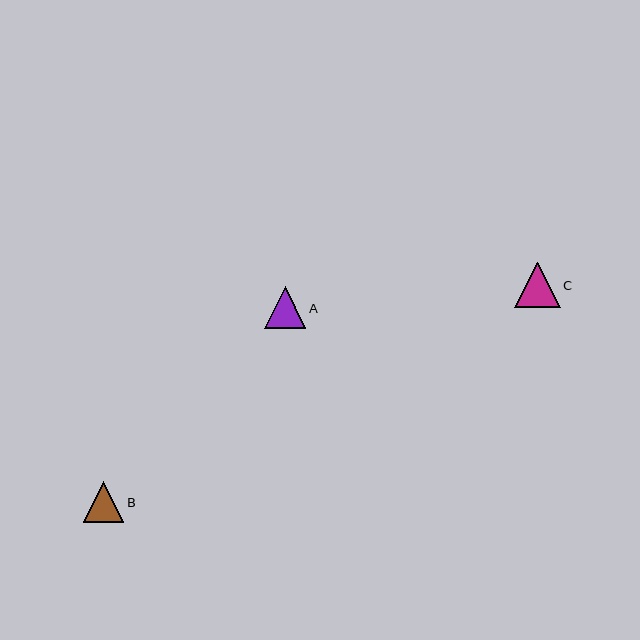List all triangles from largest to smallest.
From largest to smallest: C, A, B.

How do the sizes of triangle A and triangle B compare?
Triangle A and triangle B are approximately the same size.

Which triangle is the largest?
Triangle C is the largest with a size of approximately 45 pixels.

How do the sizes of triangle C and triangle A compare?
Triangle C and triangle A are approximately the same size.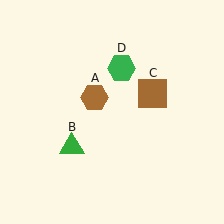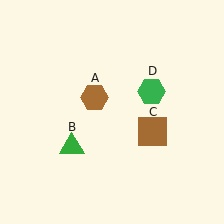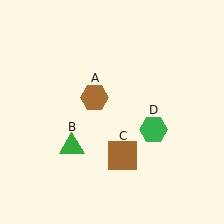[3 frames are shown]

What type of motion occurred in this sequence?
The brown square (object C), green hexagon (object D) rotated clockwise around the center of the scene.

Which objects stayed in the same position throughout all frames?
Brown hexagon (object A) and green triangle (object B) remained stationary.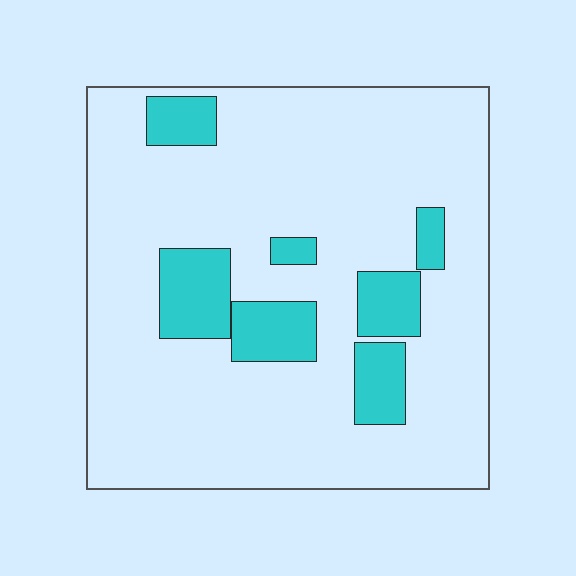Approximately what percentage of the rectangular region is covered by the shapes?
Approximately 15%.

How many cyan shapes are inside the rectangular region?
7.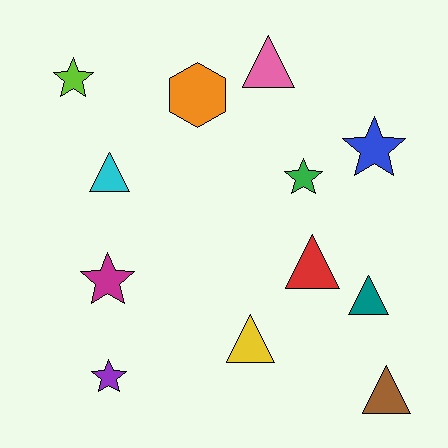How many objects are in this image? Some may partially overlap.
There are 12 objects.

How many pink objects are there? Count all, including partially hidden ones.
There is 1 pink object.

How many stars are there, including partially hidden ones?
There are 5 stars.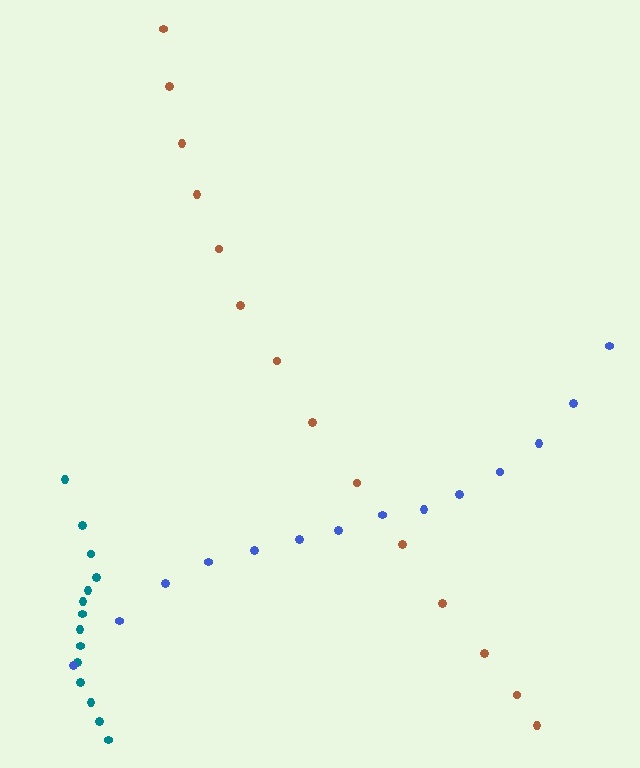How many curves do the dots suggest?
There are 3 distinct paths.